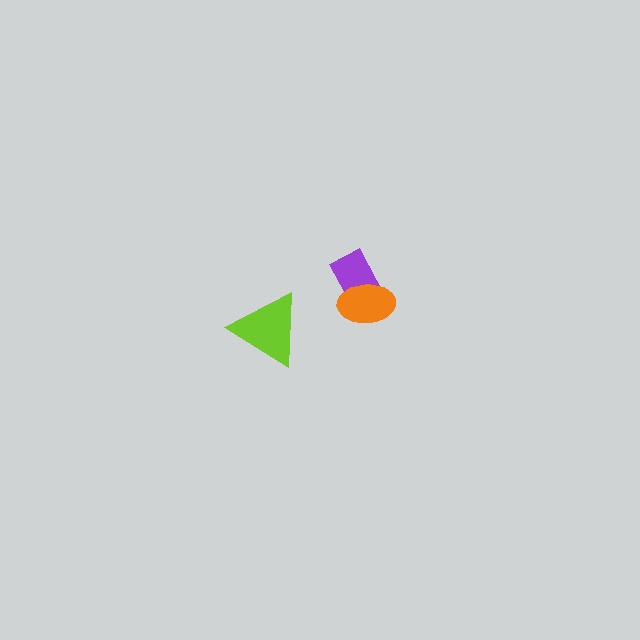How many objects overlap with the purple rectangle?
1 object overlaps with the purple rectangle.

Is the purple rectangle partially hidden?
Yes, it is partially covered by another shape.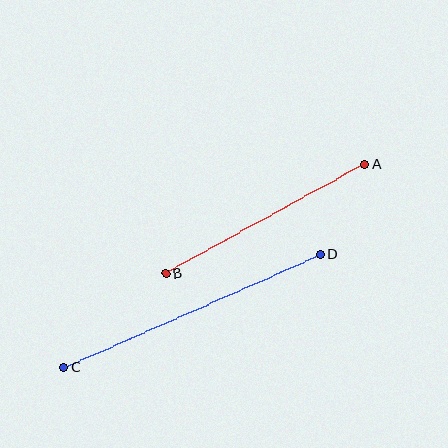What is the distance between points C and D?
The distance is approximately 280 pixels.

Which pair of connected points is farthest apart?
Points C and D are farthest apart.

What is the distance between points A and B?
The distance is approximately 227 pixels.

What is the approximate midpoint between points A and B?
The midpoint is at approximately (265, 219) pixels.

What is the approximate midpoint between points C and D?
The midpoint is at approximately (192, 311) pixels.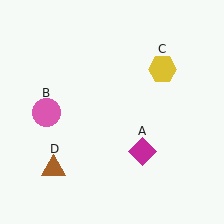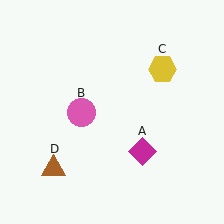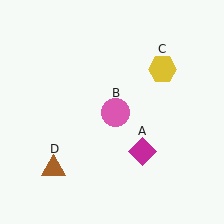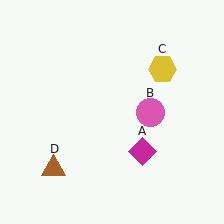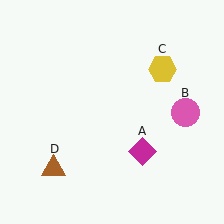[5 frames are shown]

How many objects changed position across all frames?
1 object changed position: pink circle (object B).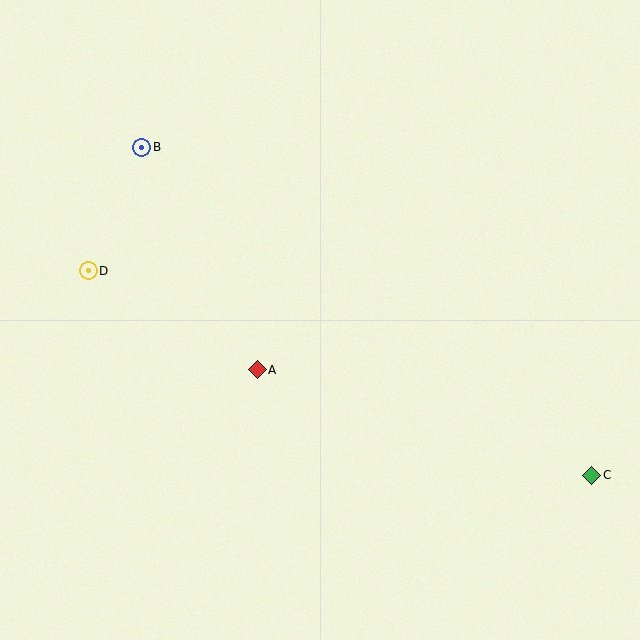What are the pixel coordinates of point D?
Point D is at (88, 271).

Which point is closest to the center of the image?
Point A at (257, 370) is closest to the center.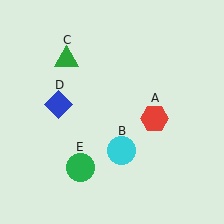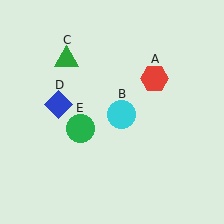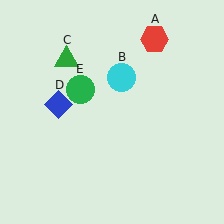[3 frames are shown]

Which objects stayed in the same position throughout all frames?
Green triangle (object C) and blue diamond (object D) remained stationary.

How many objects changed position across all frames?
3 objects changed position: red hexagon (object A), cyan circle (object B), green circle (object E).